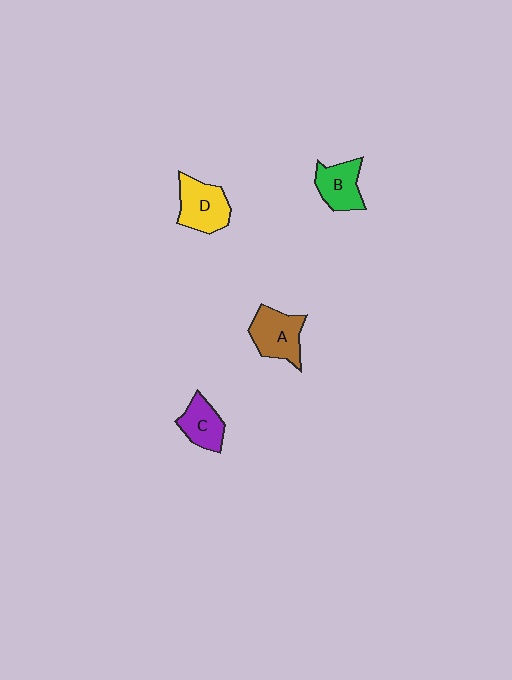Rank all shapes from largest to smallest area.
From largest to smallest: D (yellow), A (brown), B (green), C (purple).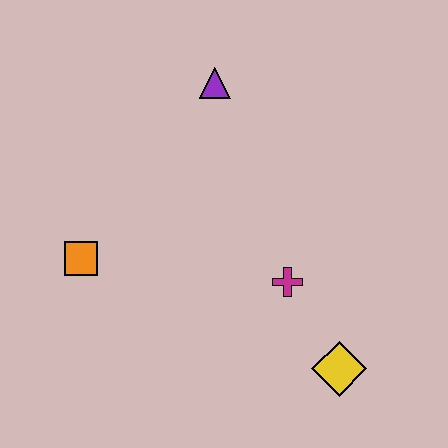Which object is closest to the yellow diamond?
The magenta cross is closest to the yellow diamond.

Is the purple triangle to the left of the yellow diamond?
Yes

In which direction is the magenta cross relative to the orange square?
The magenta cross is to the right of the orange square.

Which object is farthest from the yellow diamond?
The purple triangle is farthest from the yellow diamond.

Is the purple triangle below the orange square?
No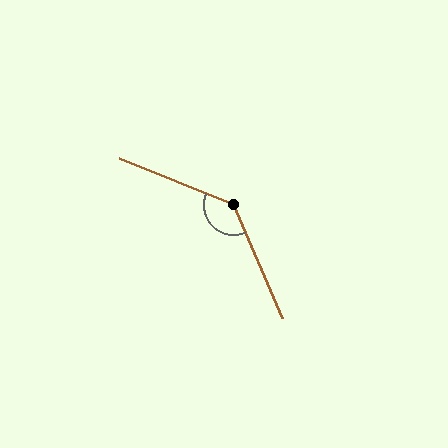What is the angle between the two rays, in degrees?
Approximately 136 degrees.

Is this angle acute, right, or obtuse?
It is obtuse.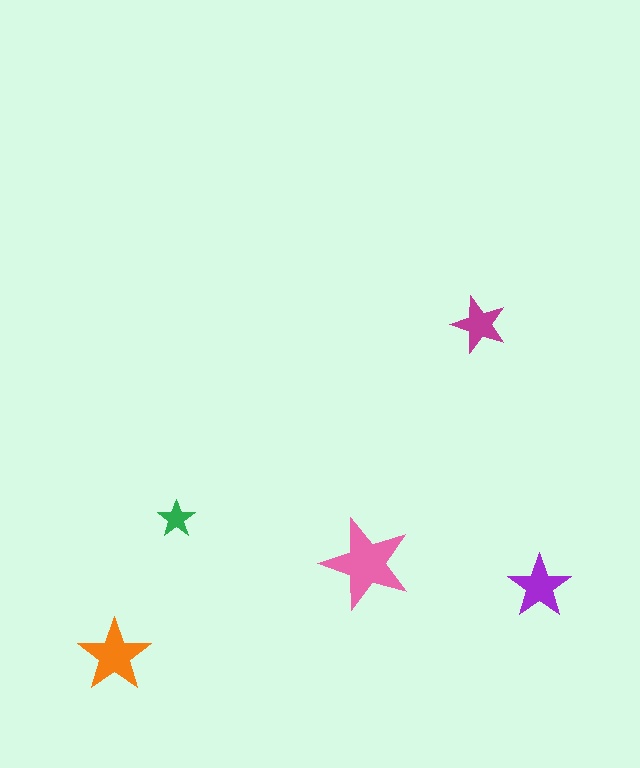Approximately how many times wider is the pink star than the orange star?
About 1.5 times wider.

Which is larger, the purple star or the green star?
The purple one.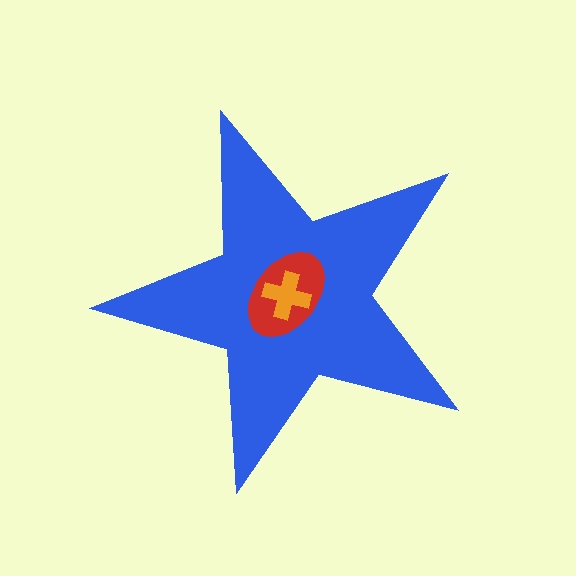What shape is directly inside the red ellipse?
The orange cross.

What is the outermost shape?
The blue star.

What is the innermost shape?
The orange cross.